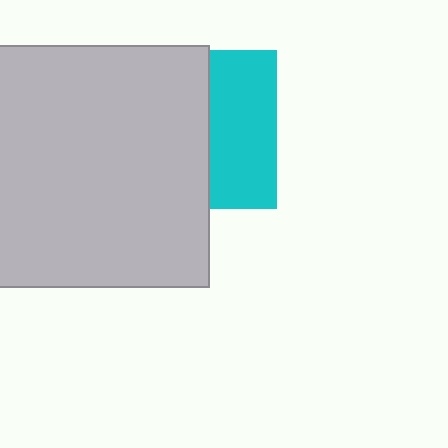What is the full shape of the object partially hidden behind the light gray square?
The partially hidden object is a cyan square.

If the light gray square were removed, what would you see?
You would see the complete cyan square.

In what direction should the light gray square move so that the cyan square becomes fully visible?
The light gray square should move left. That is the shortest direction to clear the overlap and leave the cyan square fully visible.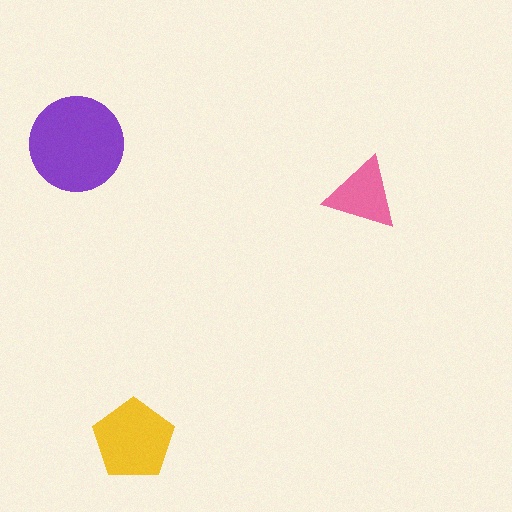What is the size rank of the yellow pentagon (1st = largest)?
2nd.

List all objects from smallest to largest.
The pink triangle, the yellow pentagon, the purple circle.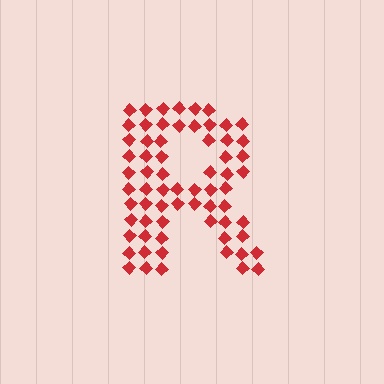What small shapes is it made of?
It is made of small diamonds.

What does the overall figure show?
The overall figure shows the letter R.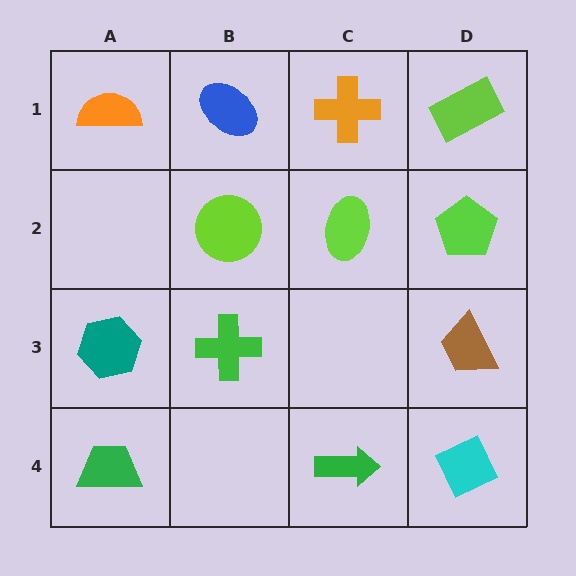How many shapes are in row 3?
3 shapes.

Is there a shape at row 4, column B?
No, that cell is empty.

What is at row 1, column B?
A blue ellipse.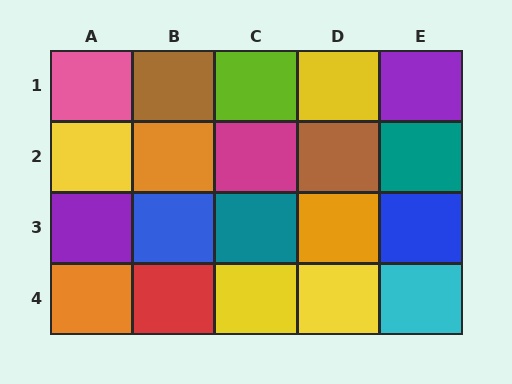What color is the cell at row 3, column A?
Purple.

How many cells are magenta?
1 cell is magenta.